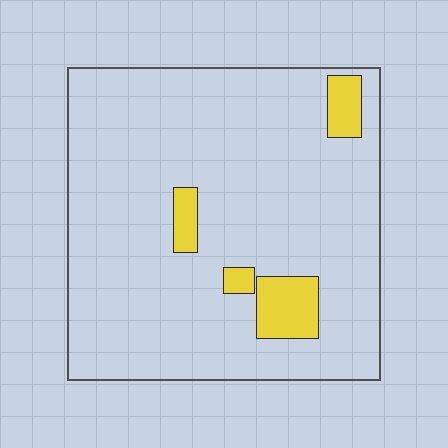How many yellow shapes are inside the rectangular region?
4.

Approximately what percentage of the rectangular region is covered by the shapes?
Approximately 10%.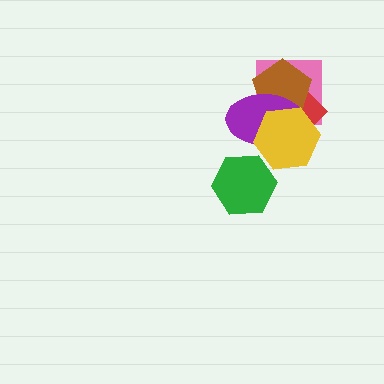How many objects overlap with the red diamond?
4 objects overlap with the red diamond.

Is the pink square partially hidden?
Yes, it is partially covered by another shape.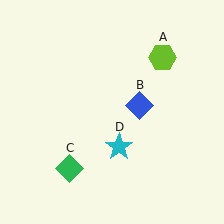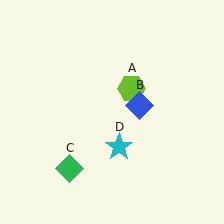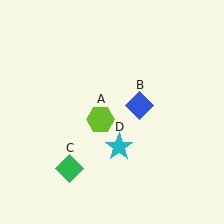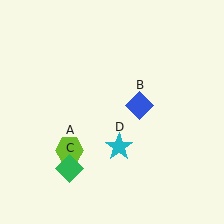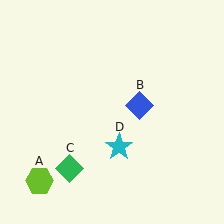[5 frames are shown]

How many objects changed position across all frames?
1 object changed position: lime hexagon (object A).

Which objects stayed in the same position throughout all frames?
Blue diamond (object B) and green diamond (object C) and cyan star (object D) remained stationary.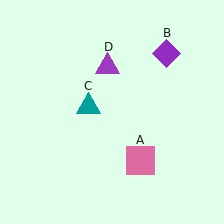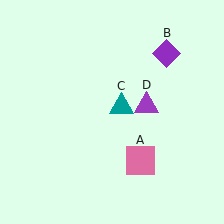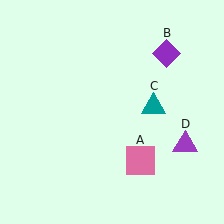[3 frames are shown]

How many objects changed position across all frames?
2 objects changed position: teal triangle (object C), purple triangle (object D).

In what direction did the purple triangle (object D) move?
The purple triangle (object D) moved down and to the right.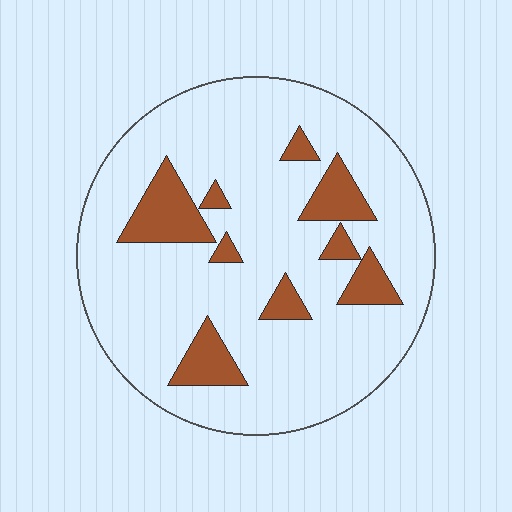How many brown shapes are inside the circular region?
9.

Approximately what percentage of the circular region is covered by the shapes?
Approximately 15%.